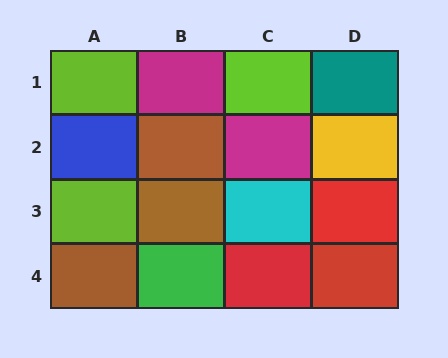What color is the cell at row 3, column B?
Brown.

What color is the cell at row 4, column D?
Red.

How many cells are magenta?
2 cells are magenta.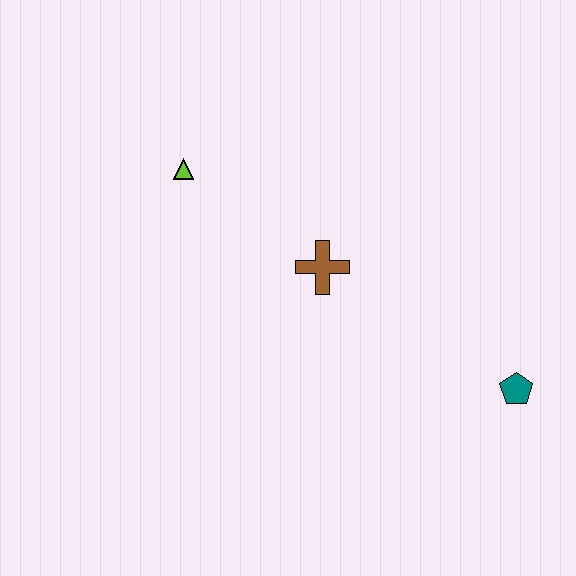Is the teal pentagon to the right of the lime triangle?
Yes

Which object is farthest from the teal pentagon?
The lime triangle is farthest from the teal pentagon.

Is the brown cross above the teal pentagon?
Yes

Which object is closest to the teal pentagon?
The brown cross is closest to the teal pentagon.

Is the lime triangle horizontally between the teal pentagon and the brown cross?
No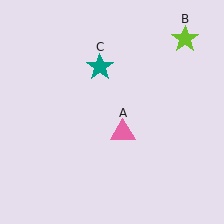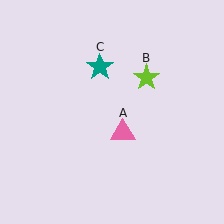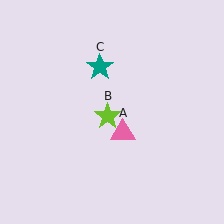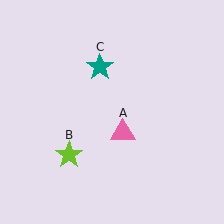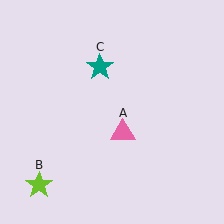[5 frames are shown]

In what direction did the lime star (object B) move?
The lime star (object B) moved down and to the left.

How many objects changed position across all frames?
1 object changed position: lime star (object B).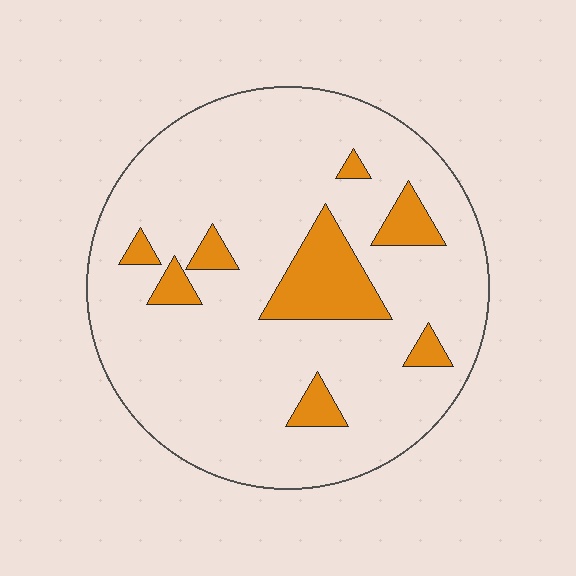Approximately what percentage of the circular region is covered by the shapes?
Approximately 15%.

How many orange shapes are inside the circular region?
8.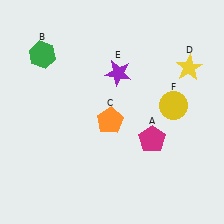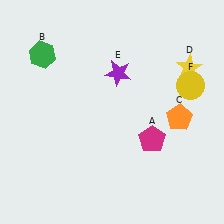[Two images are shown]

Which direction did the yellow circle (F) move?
The yellow circle (F) moved up.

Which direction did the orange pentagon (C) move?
The orange pentagon (C) moved right.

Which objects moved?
The objects that moved are: the orange pentagon (C), the yellow circle (F).